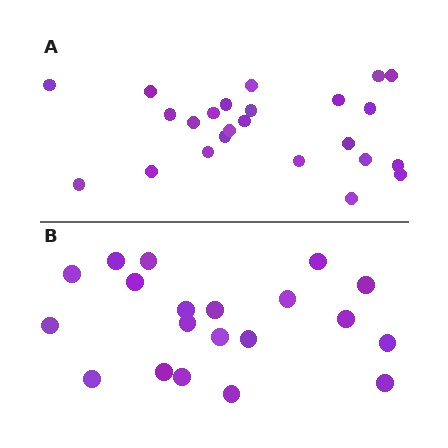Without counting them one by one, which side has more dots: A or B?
Region A (the top region) has more dots.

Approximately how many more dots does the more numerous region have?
Region A has about 4 more dots than region B.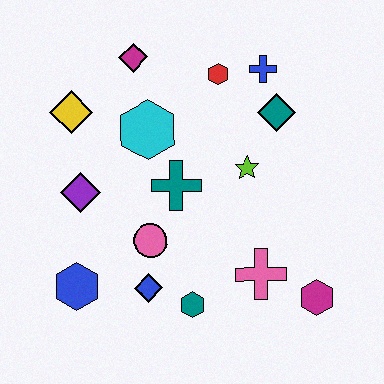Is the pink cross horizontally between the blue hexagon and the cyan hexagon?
No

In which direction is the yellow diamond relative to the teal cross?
The yellow diamond is to the left of the teal cross.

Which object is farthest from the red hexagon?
The blue hexagon is farthest from the red hexagon.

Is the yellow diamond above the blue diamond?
Yes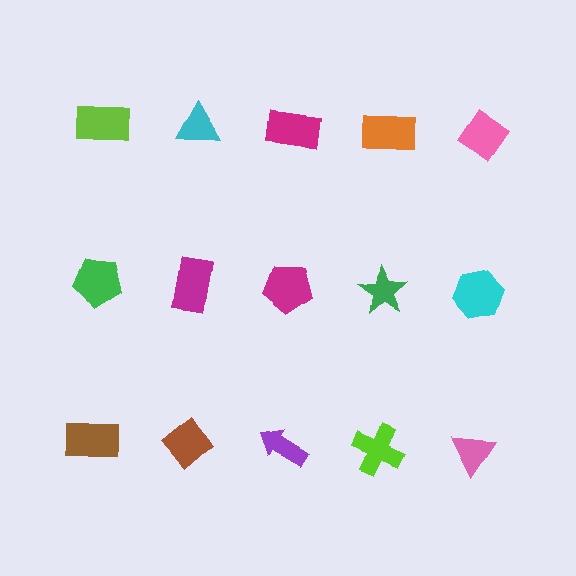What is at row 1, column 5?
A pink diamond.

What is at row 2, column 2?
A magenta rectangle.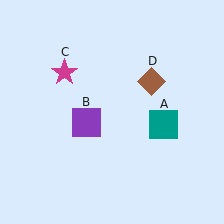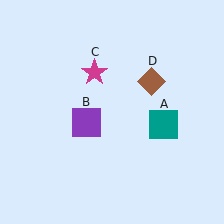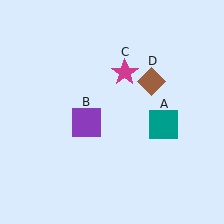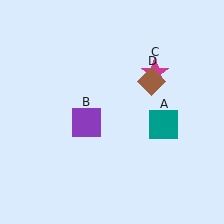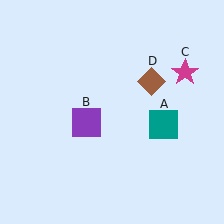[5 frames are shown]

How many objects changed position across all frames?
1 object changed position: magenta star (object C).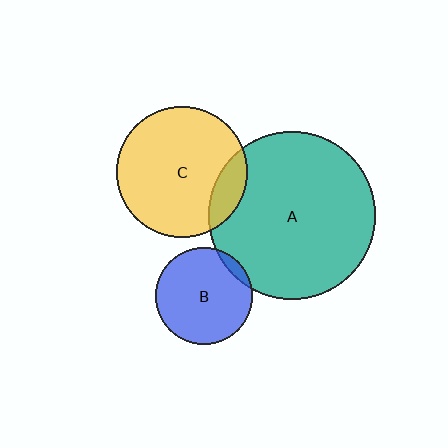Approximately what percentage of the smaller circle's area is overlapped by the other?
Approximately 15%.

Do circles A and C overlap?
Yes.